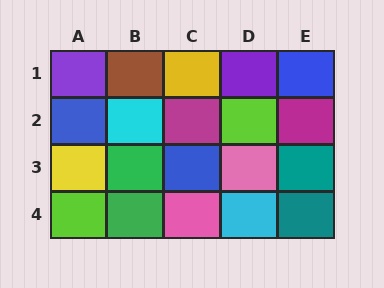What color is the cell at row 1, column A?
Purple.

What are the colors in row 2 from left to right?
Blue, cyan, magenta, lime, magenta.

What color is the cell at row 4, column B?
Green.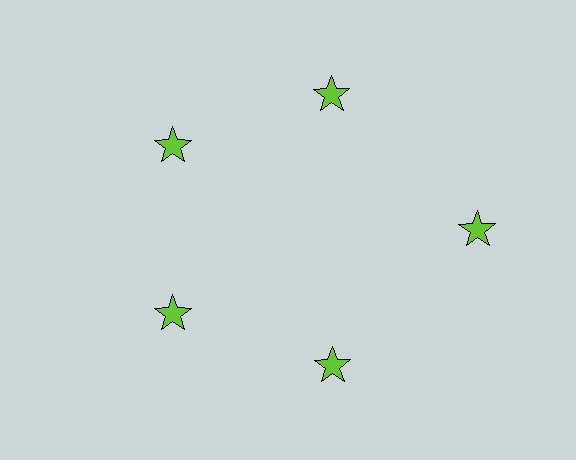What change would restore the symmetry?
The symmetry would be restored by moving it inward, back onto the ring so that all 5 stars sit at equal angles and equal distance from the center.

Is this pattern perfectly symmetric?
No. The 5 lime stars are arranged in a ring, but one element near the 3 o'clock position is pushed outward from the center, breaking the 5-fold rotational symmetry.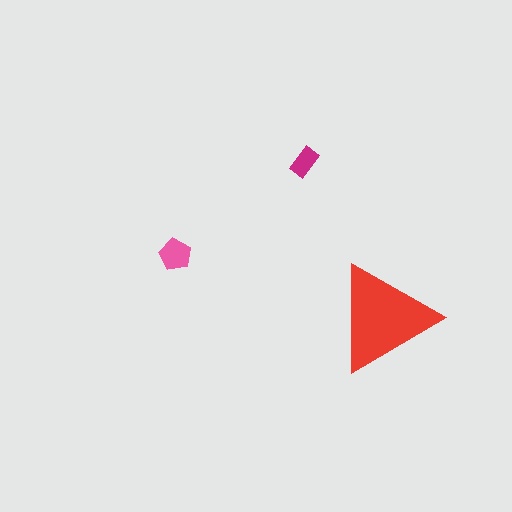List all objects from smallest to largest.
The magenta rectangle, the pink pentagon, the red triangle.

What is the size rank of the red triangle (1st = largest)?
1st.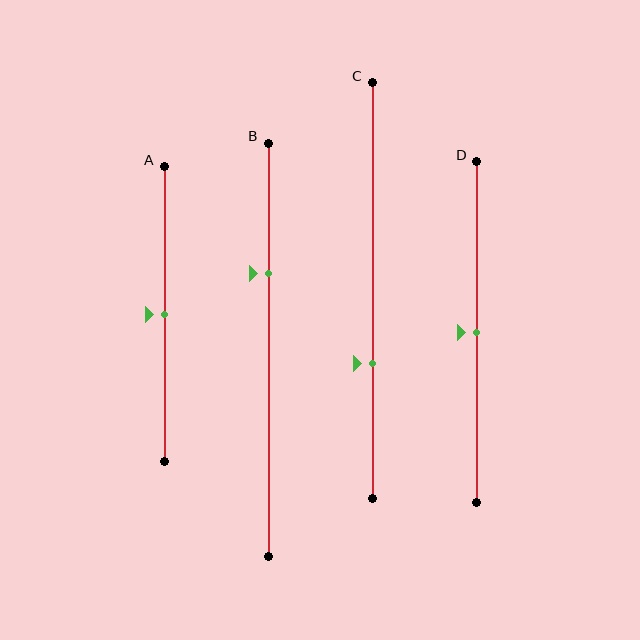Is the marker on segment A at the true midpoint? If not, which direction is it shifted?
Yes, the marker on segment A is at the true midpoint.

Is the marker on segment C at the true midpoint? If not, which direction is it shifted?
No, the marker on segment C is shifted downward by about 18% of the segment length.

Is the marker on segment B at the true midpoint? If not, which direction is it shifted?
No, the marker on segment B is shifted upward by about 19% of the segment length.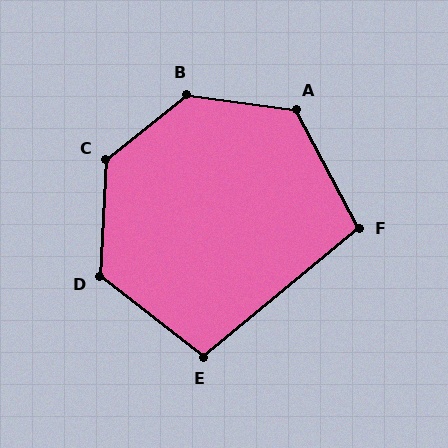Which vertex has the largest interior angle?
B, at approximately 133 degrees.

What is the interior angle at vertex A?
Approximately 126 degrees (obtuse).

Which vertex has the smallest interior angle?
F, at approximately 102 degrees.